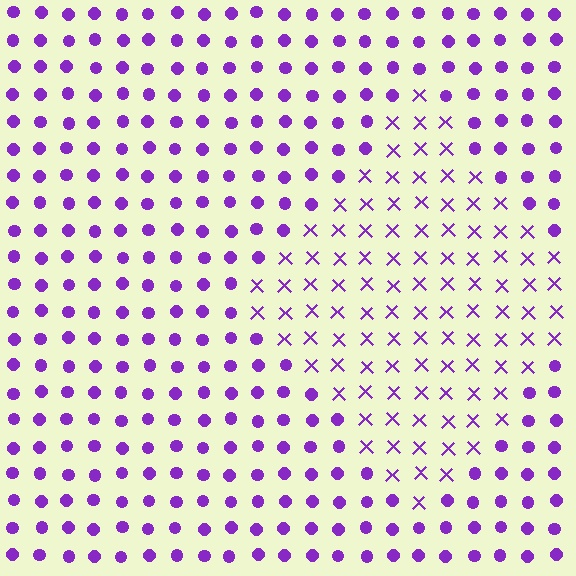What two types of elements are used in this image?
The image uses X marks inside the diamond region and circles outside it.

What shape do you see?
I see a diamond.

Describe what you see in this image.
The image is filled with small purple elements arranged in a uniform grid. A diamond-shaped region contains X marks, while the surrounding area contains circles. The boundary is defined purely by the change in element shape.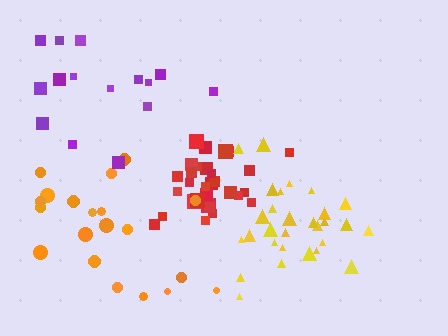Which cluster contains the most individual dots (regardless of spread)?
Red (30).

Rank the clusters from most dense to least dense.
red, yellow, orange, purple.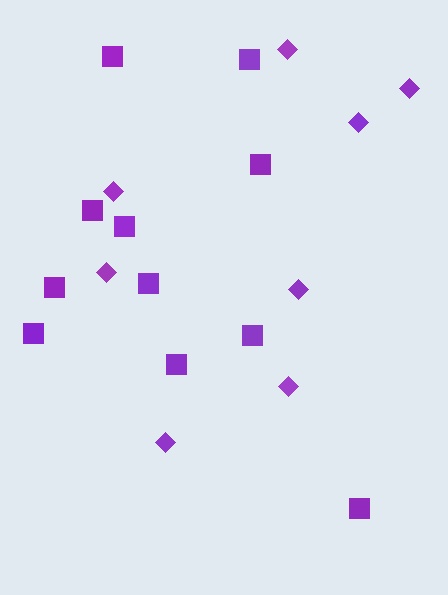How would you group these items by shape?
There are 2 groups: one group of diamonds (8) and one group of squares (11).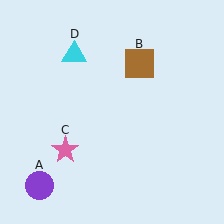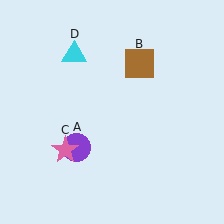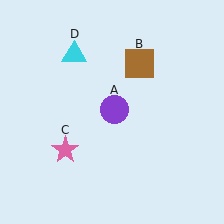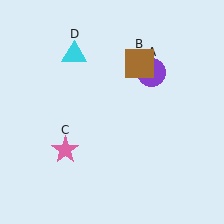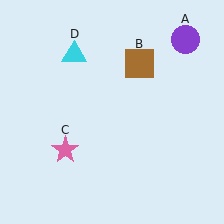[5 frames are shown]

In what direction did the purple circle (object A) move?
The purple circle (object A) moved up and to the right.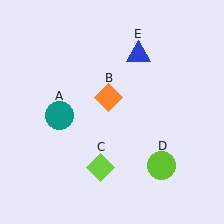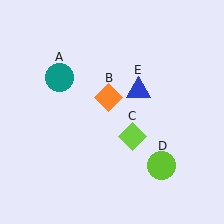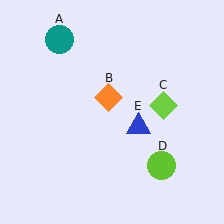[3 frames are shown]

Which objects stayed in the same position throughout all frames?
Orange diamond (object B) and lime circle (object D) remained stationary.